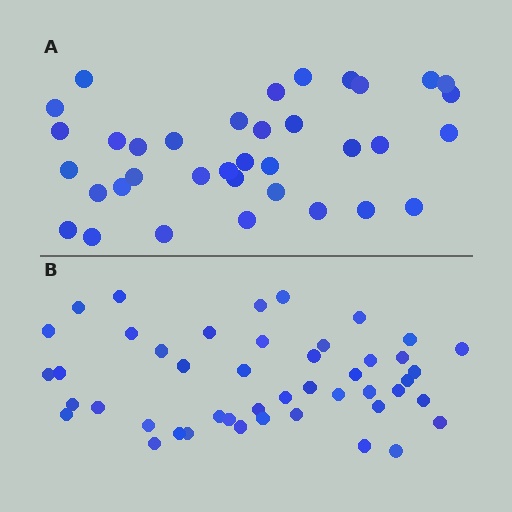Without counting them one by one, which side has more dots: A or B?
Region B (the bottom region) has more dots.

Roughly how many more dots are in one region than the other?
Region B has roughly 10 or so more dots than region A.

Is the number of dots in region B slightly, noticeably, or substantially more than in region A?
Region B has noticeably more, but not dramatically so. The ratio is roughly 1.3 to 1.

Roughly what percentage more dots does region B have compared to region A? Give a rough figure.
About 30% more.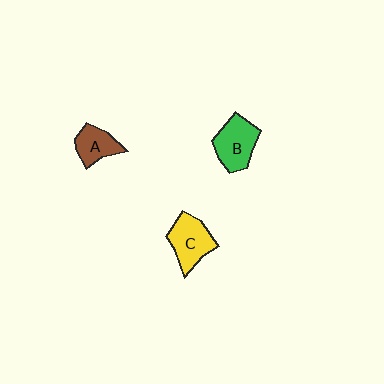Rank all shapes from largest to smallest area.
From largest to smallest: B (green), C (yellow), A (brown).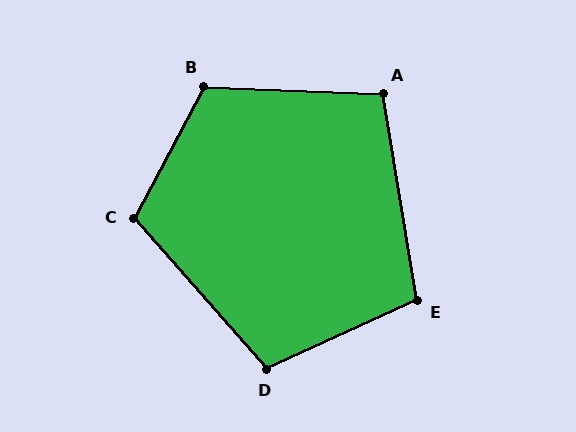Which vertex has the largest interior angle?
B, at approximately 116 degrees.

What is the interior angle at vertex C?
Approximately 111 degrees (obtuse).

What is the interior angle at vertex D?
Approximately 107 degrees (obtuse).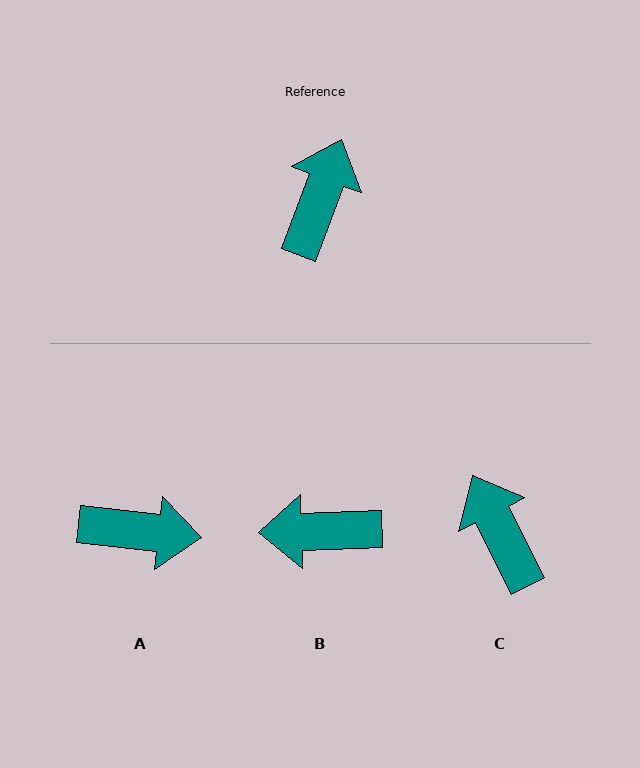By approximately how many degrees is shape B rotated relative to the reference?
Approximately 112 degrees counter-clockwise.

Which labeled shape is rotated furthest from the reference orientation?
B, about 112 degrees away.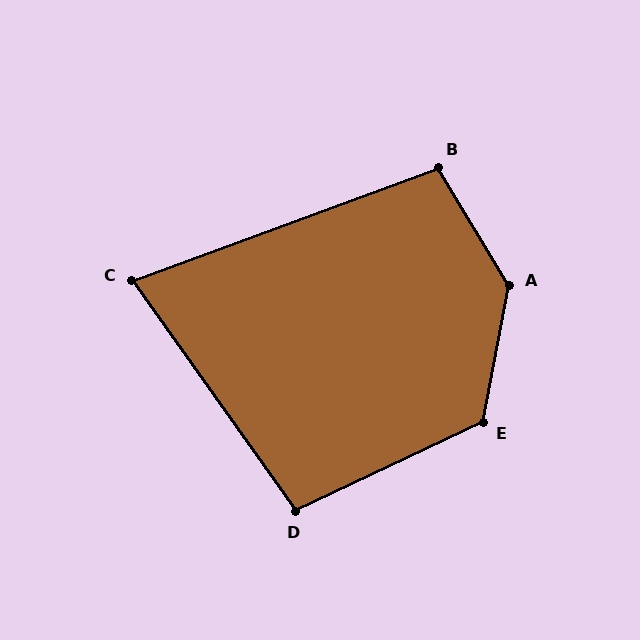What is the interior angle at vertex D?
Approximately 100 degrees (obtuse).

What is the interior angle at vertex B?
Approximately 101 degrees (obtuse).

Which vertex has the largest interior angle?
A, at approximately 138 degrees.